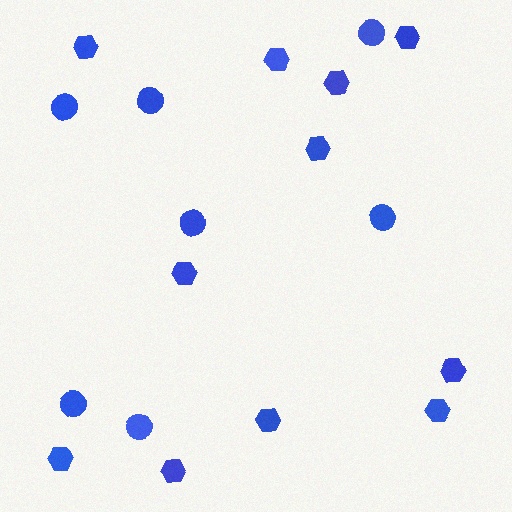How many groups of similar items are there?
There are 2 groups: one group of hexagons (11) and one group of circles (7).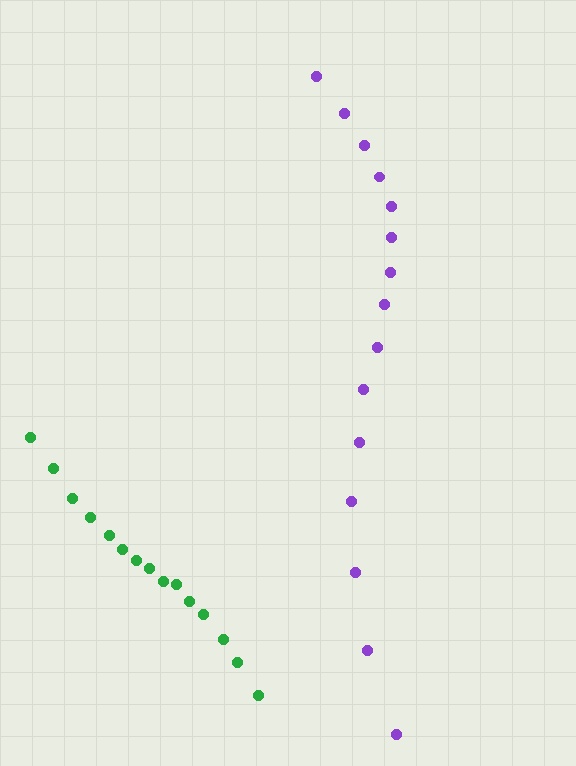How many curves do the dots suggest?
There are 2 distinct paths.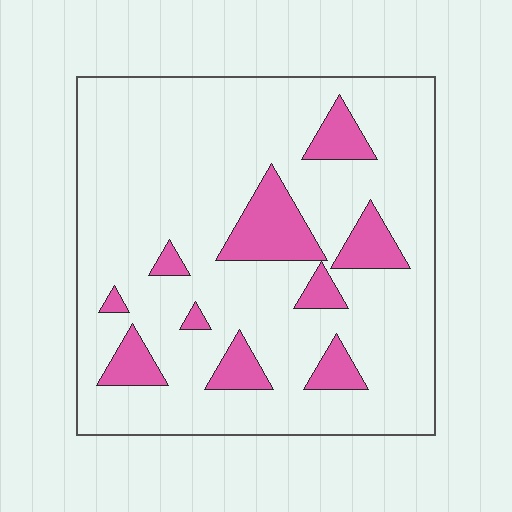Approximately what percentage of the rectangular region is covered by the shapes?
Approximately 15%.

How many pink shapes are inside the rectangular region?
10.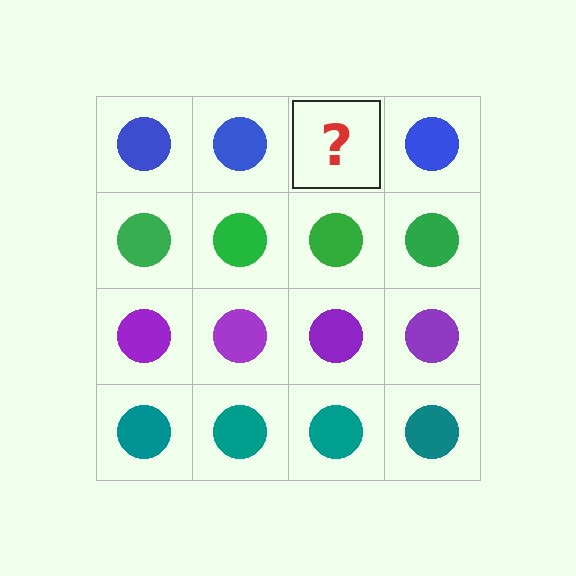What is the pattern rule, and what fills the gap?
The rule is that each row has a consistent color. The gap should be filled with a blue circle.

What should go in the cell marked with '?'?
The missing cell should contain a blue circle.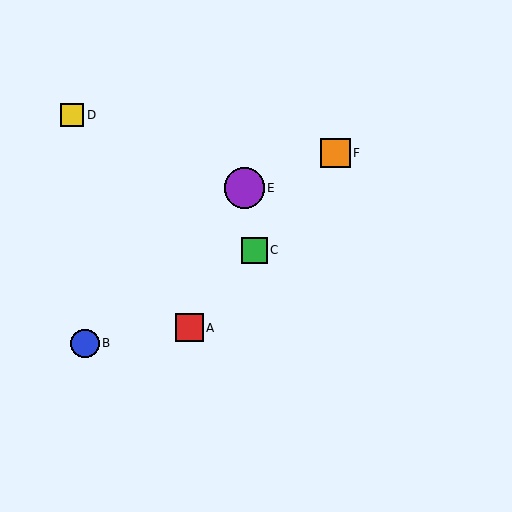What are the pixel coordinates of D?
Object D is at (72, 115).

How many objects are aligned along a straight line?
3 objects (A, C, F) are aligned along a straight line.